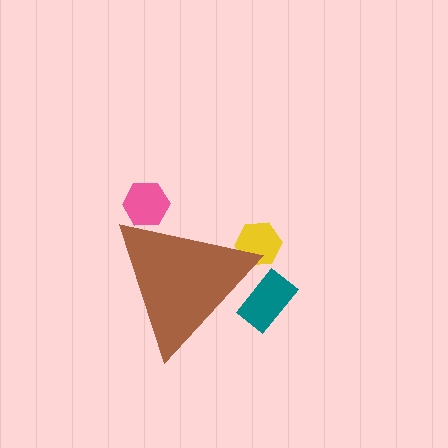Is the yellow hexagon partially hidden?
Yes, the yellow hexagon is partially hidden behind the brown triangle.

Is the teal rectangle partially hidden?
Yes, the teal rectangle is partially hidden behind the brown triangle.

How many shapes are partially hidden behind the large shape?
3 shapes are partially hidden.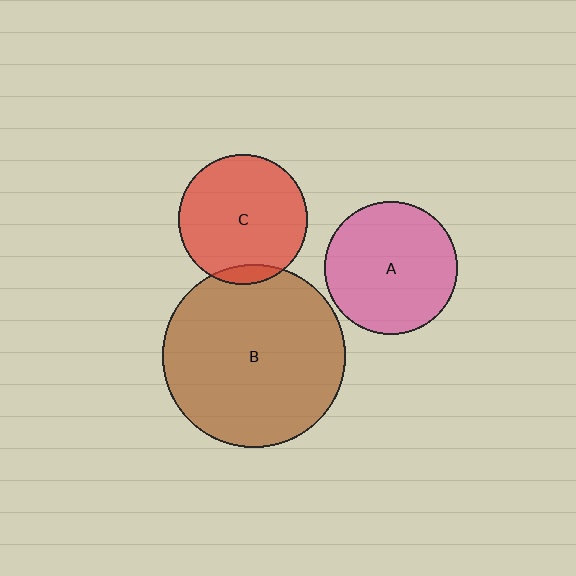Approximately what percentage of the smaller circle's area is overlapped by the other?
Approximately 10%.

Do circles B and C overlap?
Yes.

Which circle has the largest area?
Circle B (brown).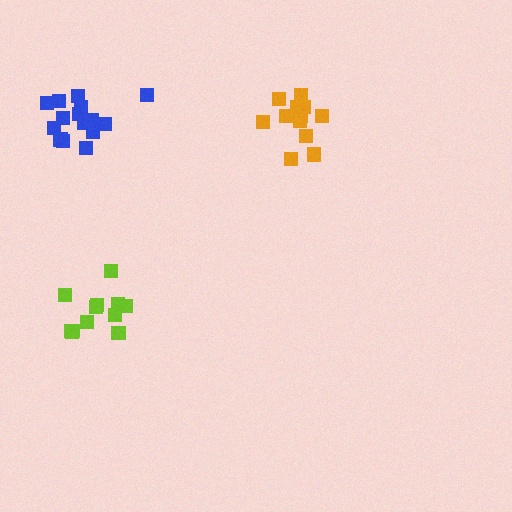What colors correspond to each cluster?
The clusters are colored: blue, lime, orange.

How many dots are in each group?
Group 1: 15 dots, Group 2: 12 dots, Group 3: 12 dots (39 total).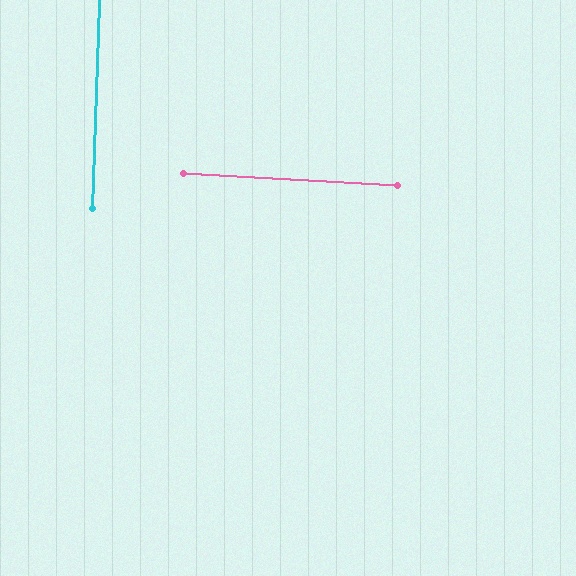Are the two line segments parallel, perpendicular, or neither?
Perpendicular — they meet at approximately 89°.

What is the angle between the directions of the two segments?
Approximately 89 degrees.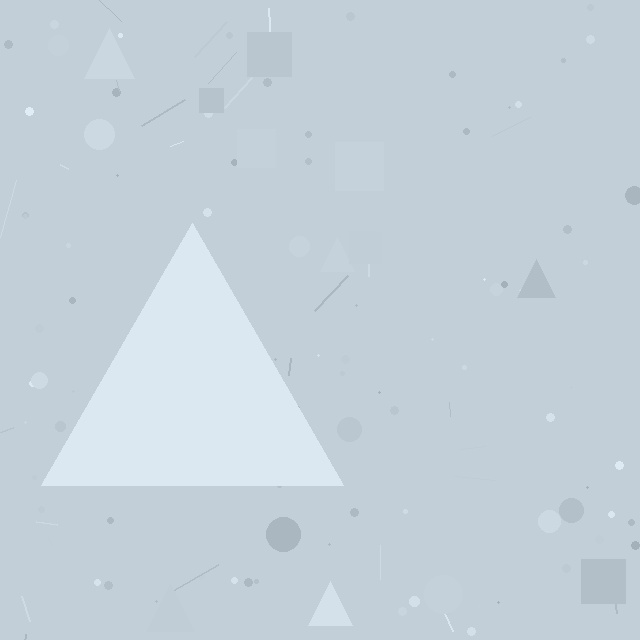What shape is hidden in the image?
A triangle is hidden in the image.